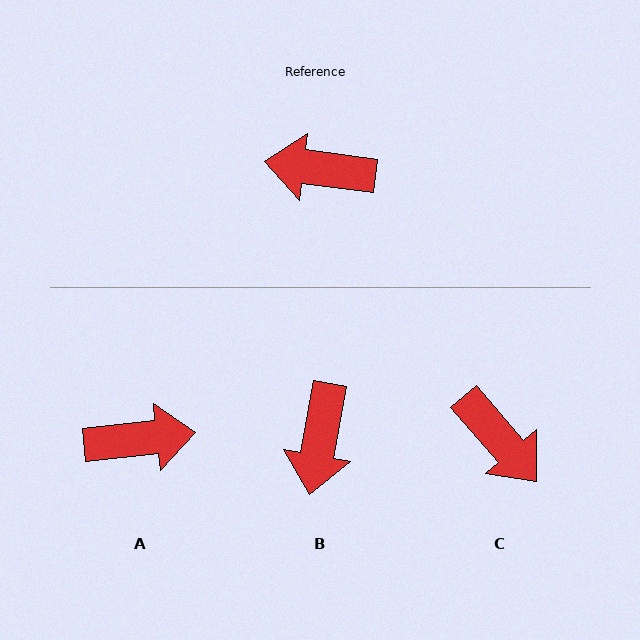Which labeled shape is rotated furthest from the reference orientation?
A, about 166 degrees away.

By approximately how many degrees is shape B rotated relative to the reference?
Approximately 87 degrees counter-clockwise.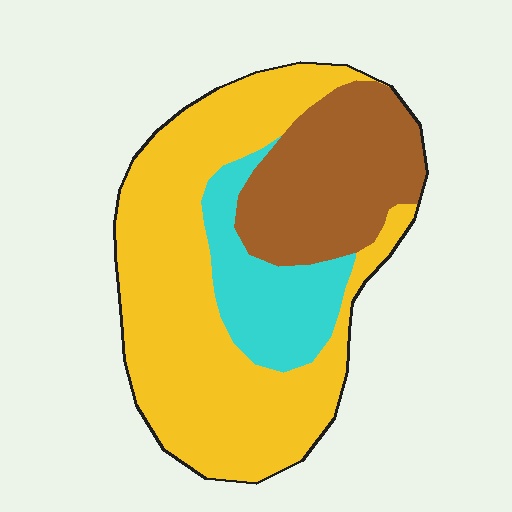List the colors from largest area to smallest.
From largest to smallest: yellow, brown, cyan.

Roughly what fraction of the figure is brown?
Brown covers roughly 25% of the figure.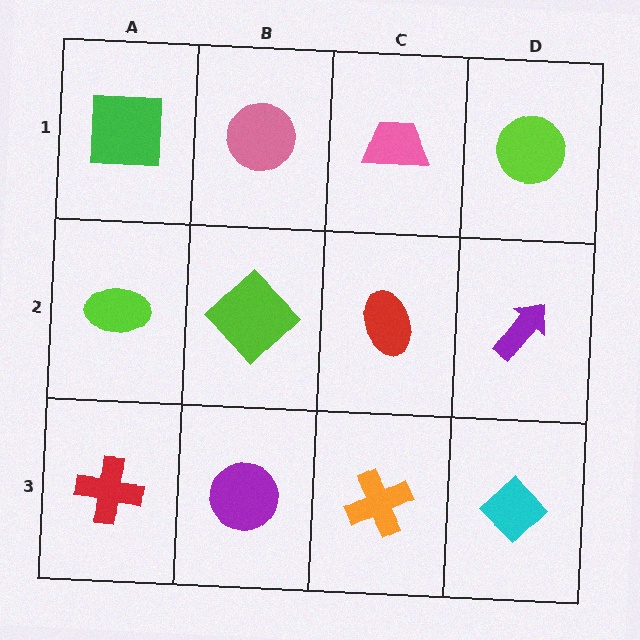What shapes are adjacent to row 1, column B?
A lime diamond (row 2, column B), a green square (row 1, column A), a pink trapezoid (row 1, column C).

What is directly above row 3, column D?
A purple arrow.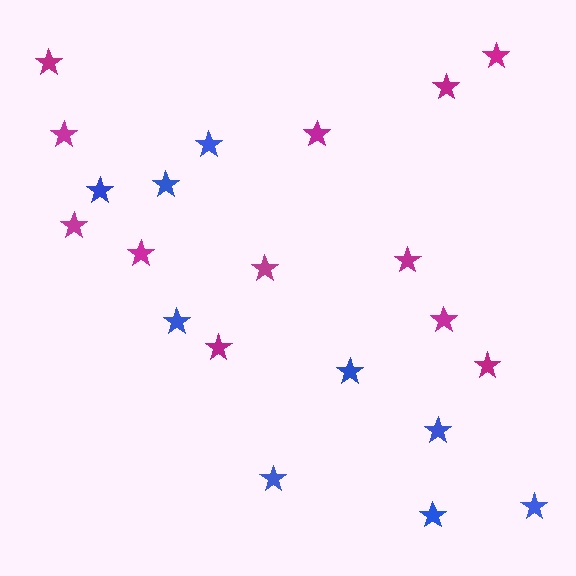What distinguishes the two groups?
There are 2 groups: one group of blue stars (9) and one group of magenta stars (12).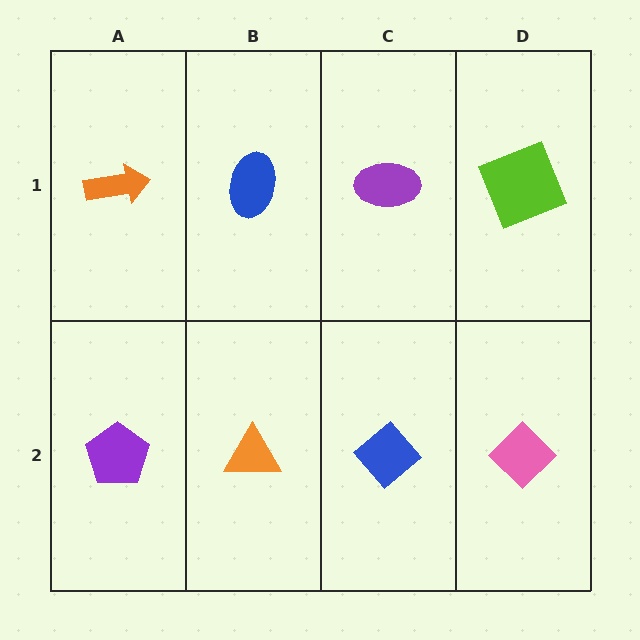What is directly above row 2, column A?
An orange arrow.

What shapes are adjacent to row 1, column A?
A purple pentagon (row 2, column A), a blue ellipse (row 1, column B).